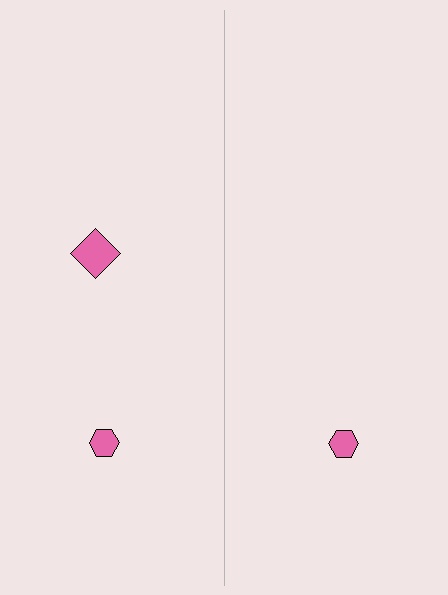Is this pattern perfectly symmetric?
No, the pattern is not perfectly symmetric. A pink diamond is missing from the right side.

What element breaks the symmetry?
A pink diamond is missing from the right side.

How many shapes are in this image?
There are 3 shapes in this image.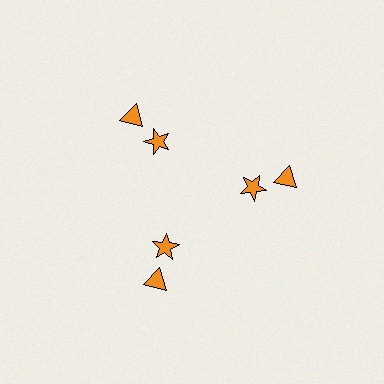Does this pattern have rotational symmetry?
Yes, this pattern has 3-fold rotational symmetry. It looks the same after rotating 120 degrees around the center.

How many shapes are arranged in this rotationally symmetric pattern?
There are 6 shapes, arranged in 3 groups of 2.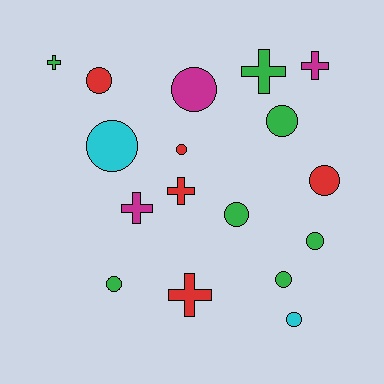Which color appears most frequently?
Green, with 7 objects.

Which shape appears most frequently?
Circle, with 11 objects.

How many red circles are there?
There are 3 red circles.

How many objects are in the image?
There are 17 objects.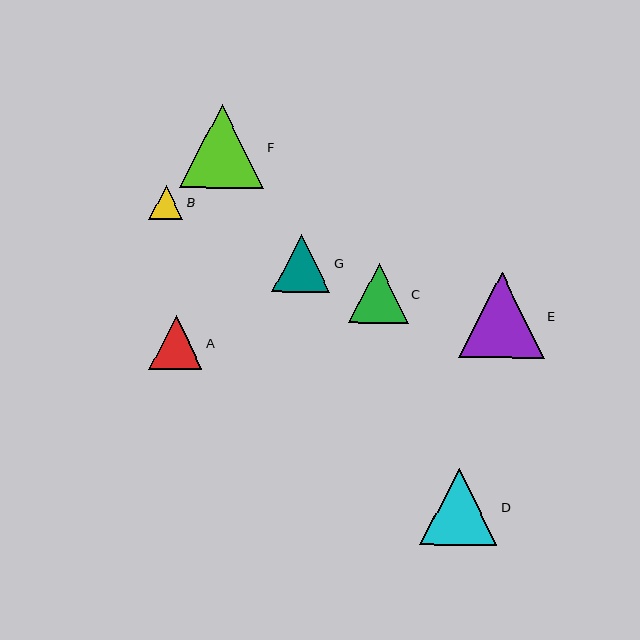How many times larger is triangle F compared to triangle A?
Triangle F is approximately 1.6 times the size of triangle A.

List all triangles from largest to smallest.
From largest to smallest: E, F, D, C, G, A, B.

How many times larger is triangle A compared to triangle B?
Triangle A is approximately 1.6 times the size of triangle B.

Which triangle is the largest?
Triangle E is the largest with a size of approximately 85 pixels.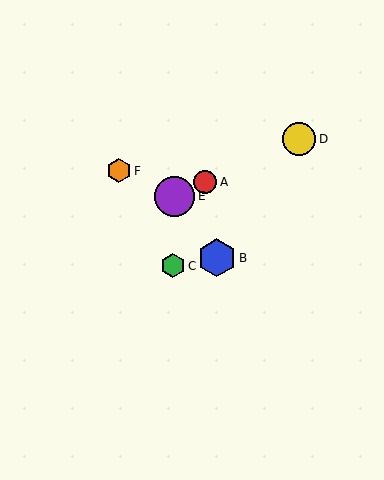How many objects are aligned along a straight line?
3 objects (A, D, E) are aligned along a straight line.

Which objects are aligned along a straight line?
Objects A, D, E are aligned along a straight line.